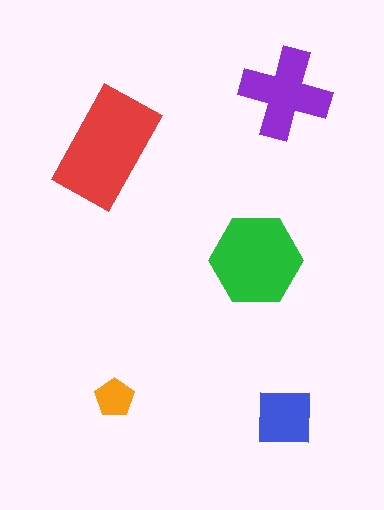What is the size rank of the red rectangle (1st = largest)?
1st.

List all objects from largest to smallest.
The red rectangle, the green hexagon, the purple cross, the blue square, the orange pentagon.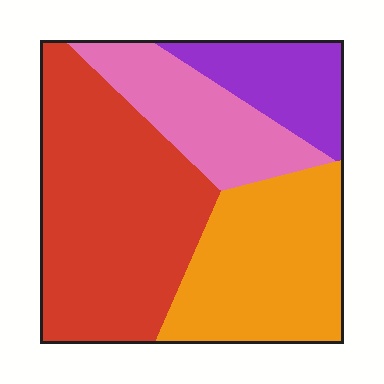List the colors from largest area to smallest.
From largest to smallest: red, orange, pink, purple.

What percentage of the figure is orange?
Orange takes up about one quarter (1/4) of the figure.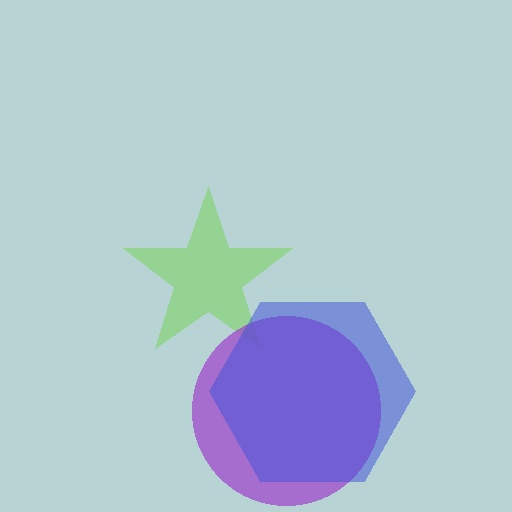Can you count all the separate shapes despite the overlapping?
Yes, there are 3 separate shapes.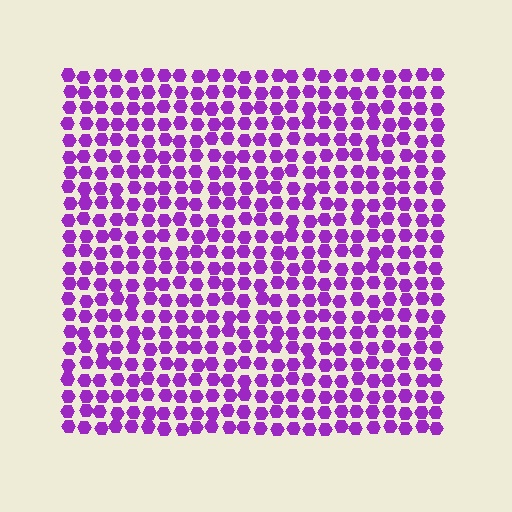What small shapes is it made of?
It is made of small hexagons.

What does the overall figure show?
The overall figure shows a square.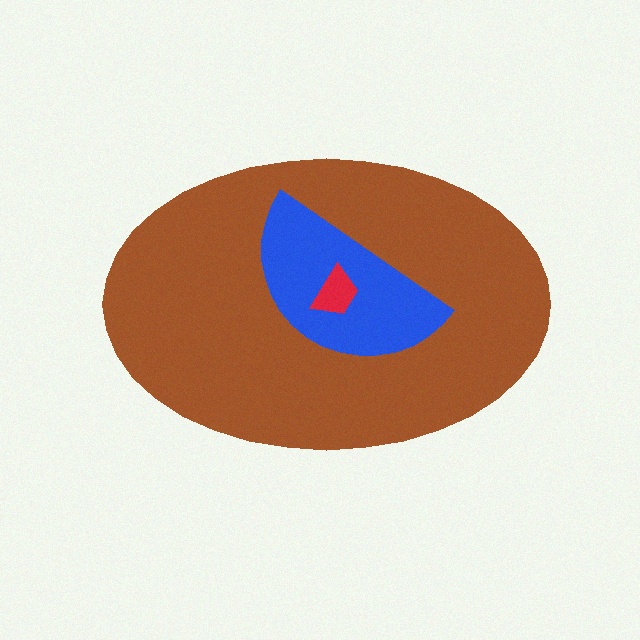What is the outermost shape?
The brown ellipse.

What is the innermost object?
The red trapezoid.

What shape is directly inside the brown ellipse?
The blue semicircle.